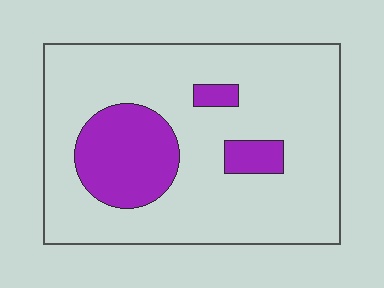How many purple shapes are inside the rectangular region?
3.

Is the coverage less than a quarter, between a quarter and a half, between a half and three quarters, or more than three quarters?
Less than a quarter.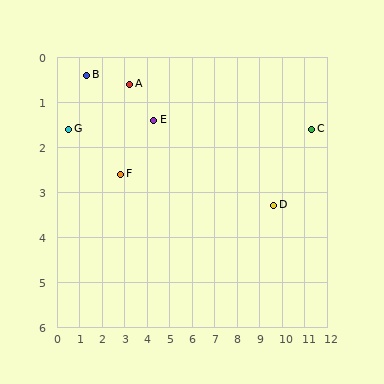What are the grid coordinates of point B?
Point B is at approximately (1.3, 0.4).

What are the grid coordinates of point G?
Point G is at approximately (0.5, 1.6).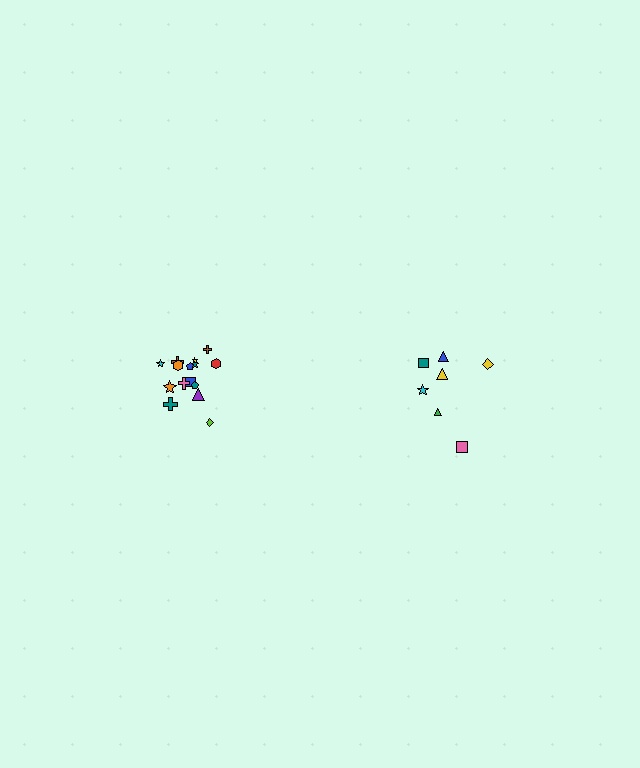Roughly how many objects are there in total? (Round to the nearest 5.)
Roughly 20 objects in total.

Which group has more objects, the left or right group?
The left group.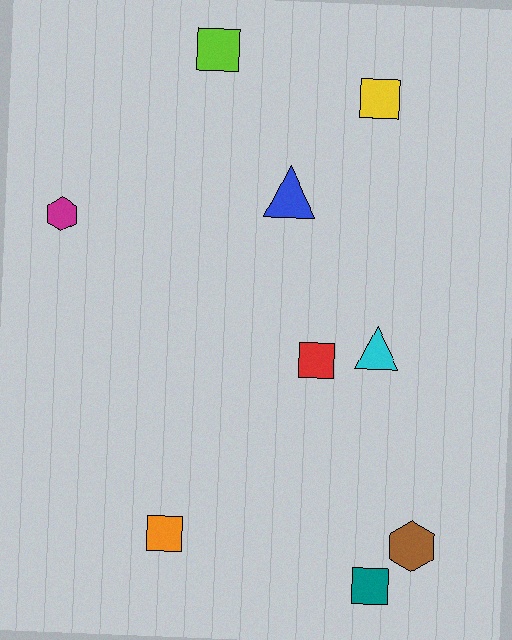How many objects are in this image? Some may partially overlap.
There are 9 objects.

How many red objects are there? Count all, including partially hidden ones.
There is 1 red object.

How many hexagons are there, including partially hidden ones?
There are 2 hexagons.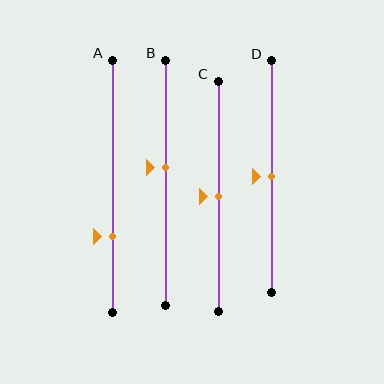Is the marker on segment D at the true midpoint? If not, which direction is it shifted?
Yes, the marker on segment D is at the true midpoint.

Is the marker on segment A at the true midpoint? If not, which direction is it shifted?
No, the marker on segment A is shifted downward by about 20% of the segment length.